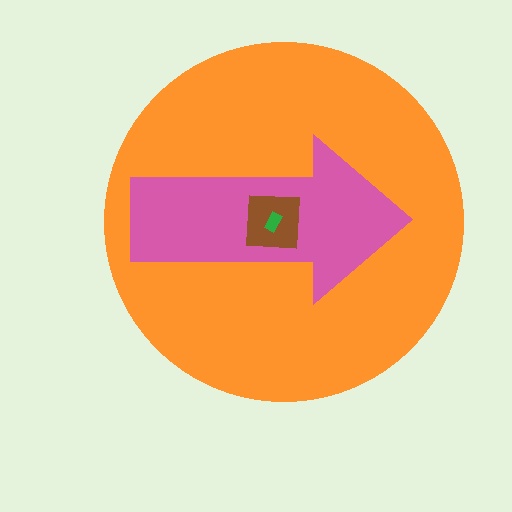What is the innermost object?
The green rectangle.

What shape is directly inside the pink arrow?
The brown square.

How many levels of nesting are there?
4.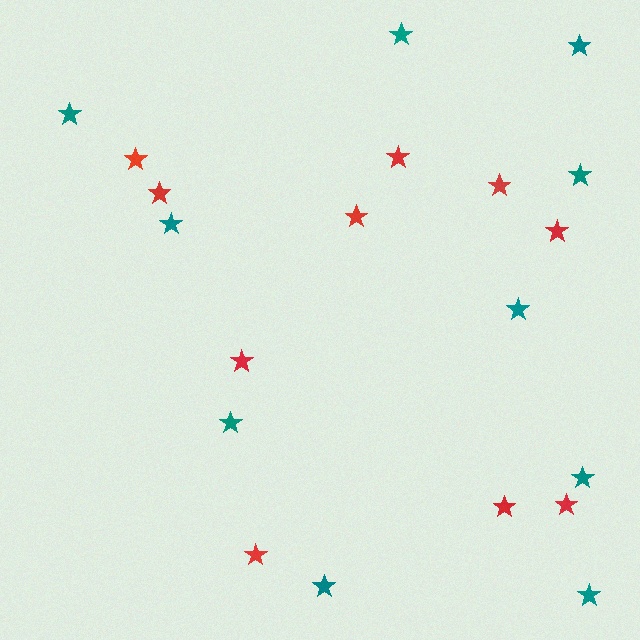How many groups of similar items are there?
There are 2 groups: one group of red stars (10) and one group of teal stars (10).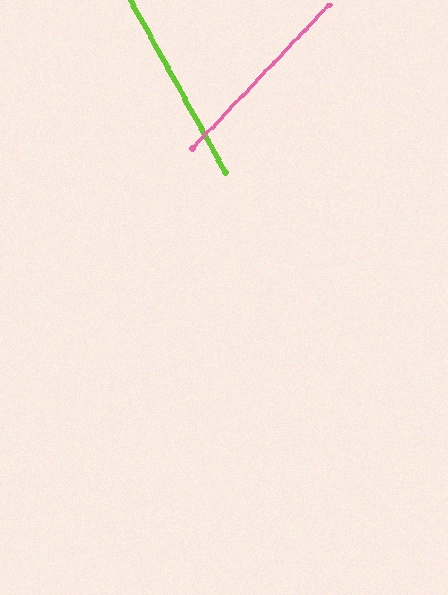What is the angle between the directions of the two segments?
Approximately 72 degrees.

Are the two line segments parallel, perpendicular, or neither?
Neither parallel nor perpendicular — they differ by about 72°.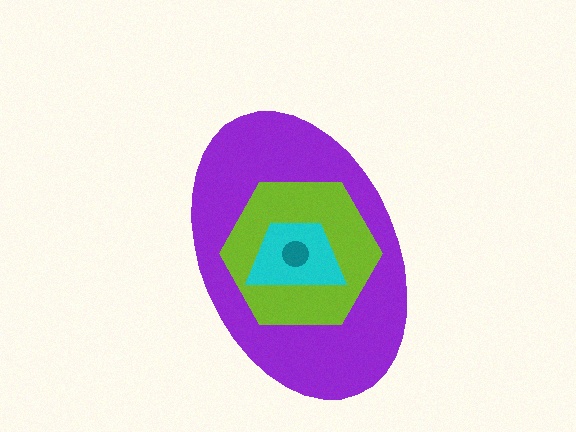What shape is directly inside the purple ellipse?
The lime hexagon.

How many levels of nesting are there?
4.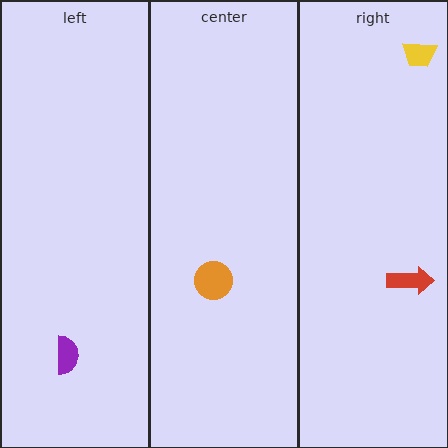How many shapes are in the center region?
1.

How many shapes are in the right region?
2.